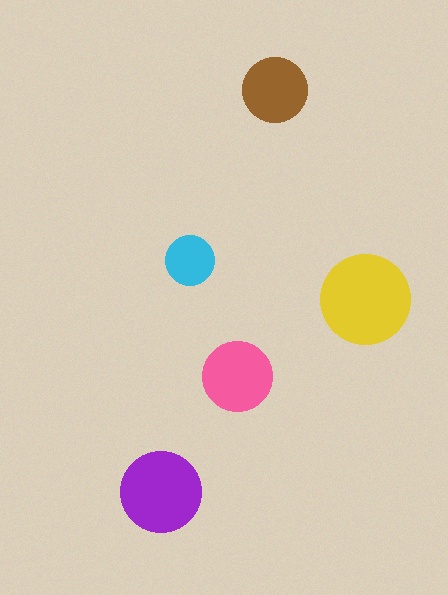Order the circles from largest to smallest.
the yellow one, the purple one, the pink one, the brown one, the cyan one.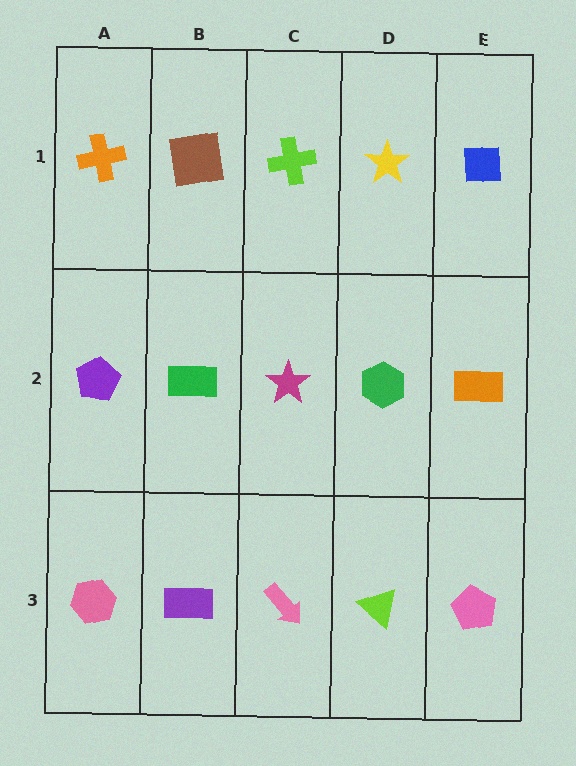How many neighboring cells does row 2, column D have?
4.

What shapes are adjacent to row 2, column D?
A yellow star (row 1, column D), a lime triangle (row 3, column D), a magenta star (row 2, column C), an orange rectangle (row 2, column E).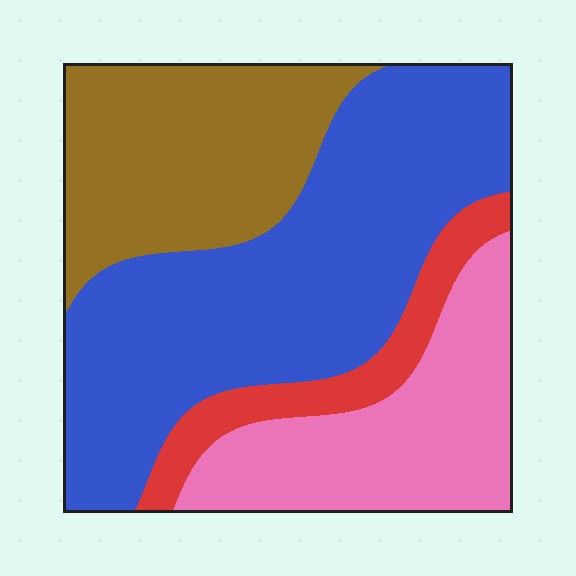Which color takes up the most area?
Blue, at roughly 45%.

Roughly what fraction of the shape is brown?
Brown covers about 25% of the shape.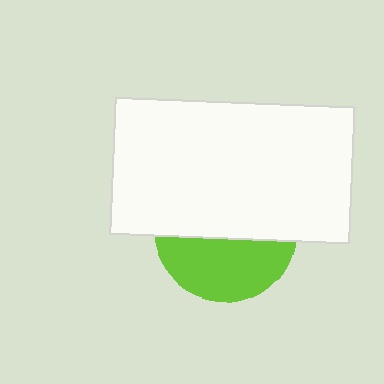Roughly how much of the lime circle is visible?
A small part of it is visible (roughly 42%).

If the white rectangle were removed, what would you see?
You would see the complete lime circle.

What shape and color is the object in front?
The object in front is a white rectangle.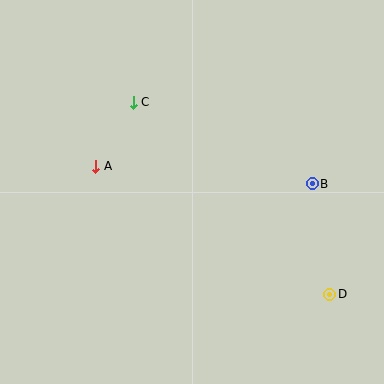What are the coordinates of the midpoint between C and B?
The midpoint between C and B is at (223, 143).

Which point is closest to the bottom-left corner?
Point A is closest to the bottom-left corner.